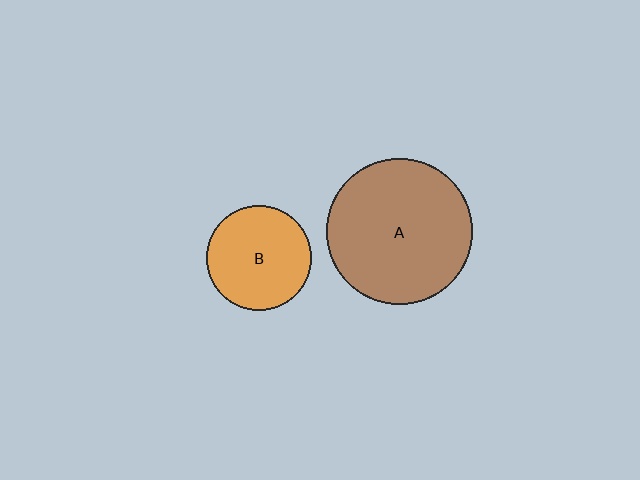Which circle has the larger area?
Circle A (brown).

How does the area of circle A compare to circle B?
Approximately 1.9 times.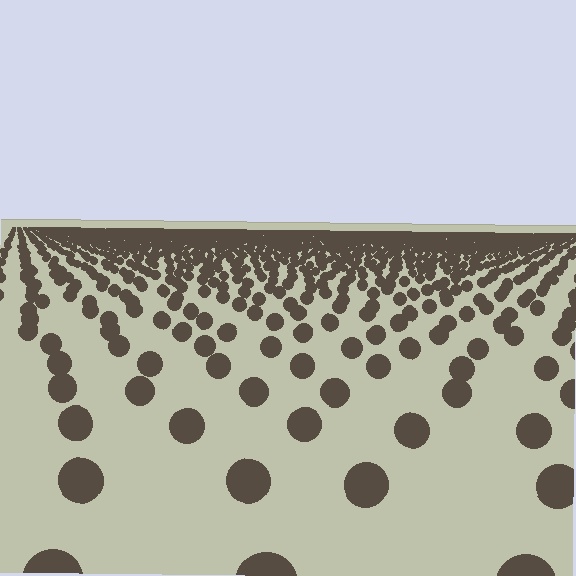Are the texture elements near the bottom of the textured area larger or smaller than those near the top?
Larger. Near the bottom, elements are closer to the viewer and appear at a bigger on-screen size.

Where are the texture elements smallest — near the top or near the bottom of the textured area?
Near the top.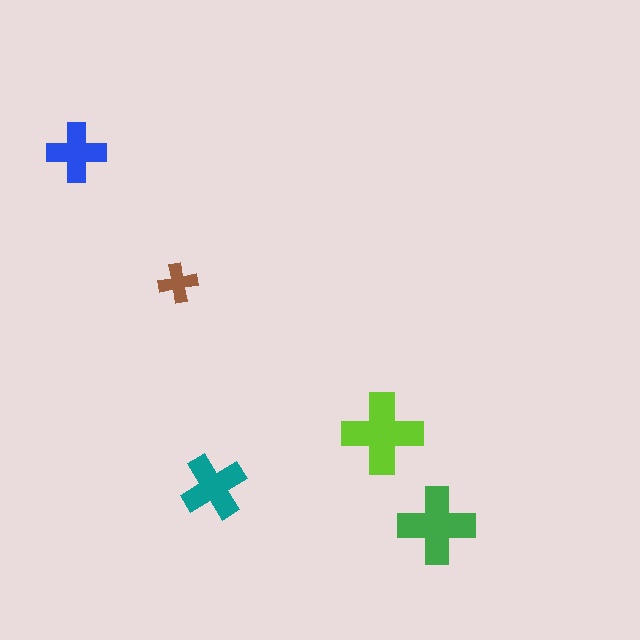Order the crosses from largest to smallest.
the lime one, the green one, the teal one, the blue one, the brown one.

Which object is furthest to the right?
The green cross is rightmost.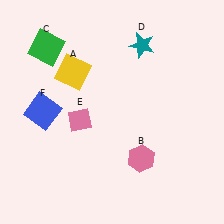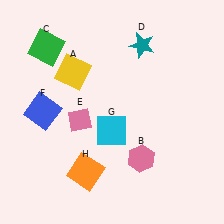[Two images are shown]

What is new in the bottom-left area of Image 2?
A cyan square (G) was added in the bottom-left area of Image 2.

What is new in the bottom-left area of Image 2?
An orange square (H) was added in the bottom-left area of Image 2.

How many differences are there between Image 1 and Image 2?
There are 2 differences between the two images.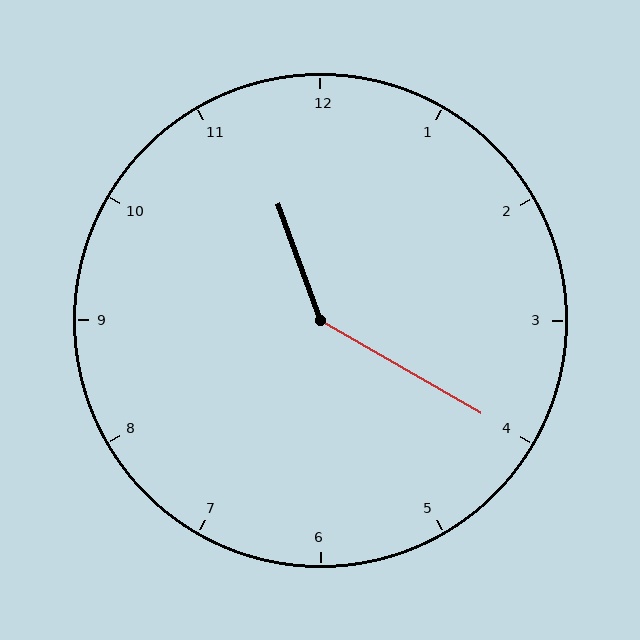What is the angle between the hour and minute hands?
Approximately 140 degrees.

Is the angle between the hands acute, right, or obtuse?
It is obtuse.